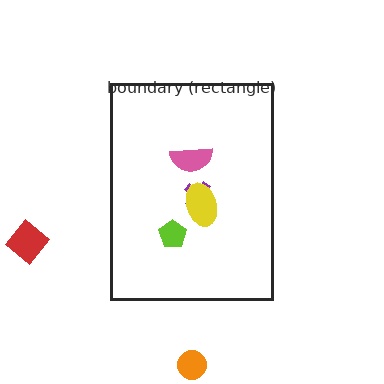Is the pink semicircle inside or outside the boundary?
Inside.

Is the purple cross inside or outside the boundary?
Inside.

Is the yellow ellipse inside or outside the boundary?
Inside.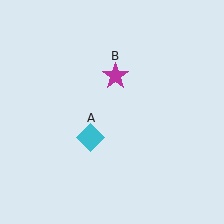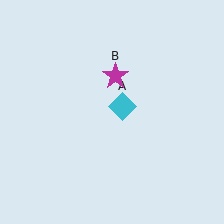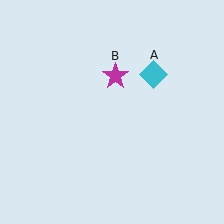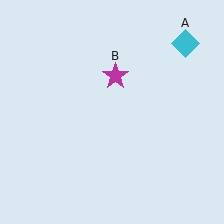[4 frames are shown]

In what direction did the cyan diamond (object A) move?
The cyan diamond (object A) moved up and to the right.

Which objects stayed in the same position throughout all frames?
Magenta star (object B) remained stationary.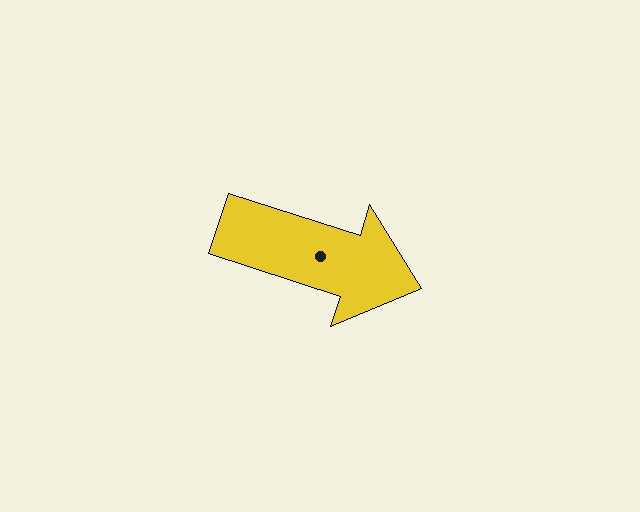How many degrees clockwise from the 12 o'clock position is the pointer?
Approximately 108 degrees.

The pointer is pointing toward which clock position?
Roughly 4 o'clock.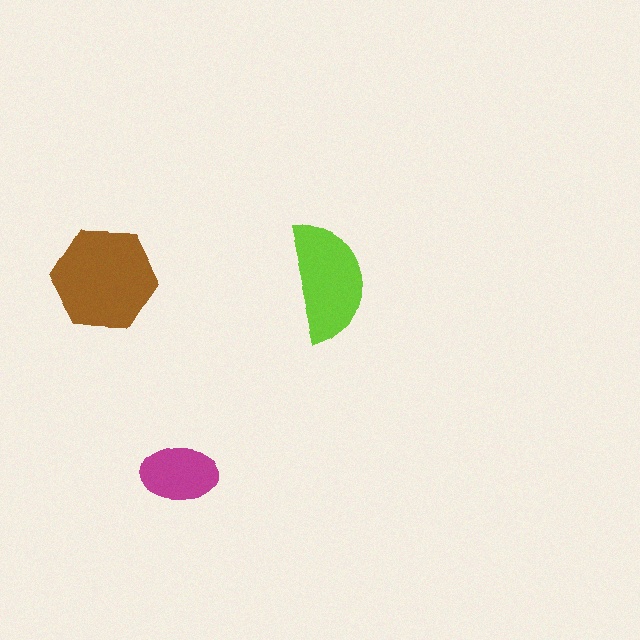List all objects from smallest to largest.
The magenta ellipse, the lime semicircle, the brown hexagon.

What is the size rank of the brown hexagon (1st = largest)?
1st.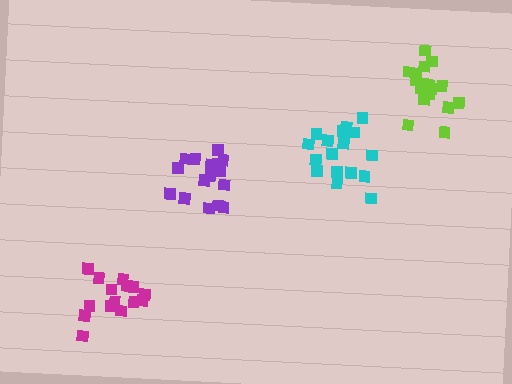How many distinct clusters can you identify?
There are 4 distinct clusters.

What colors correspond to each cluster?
The clusters are colored: magenta, lime, purple, cyan.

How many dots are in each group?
Group 1: 15 dots, Group 2: 17 dots, Group 3: 17 dots, Group 4: 17 dots (66 total).